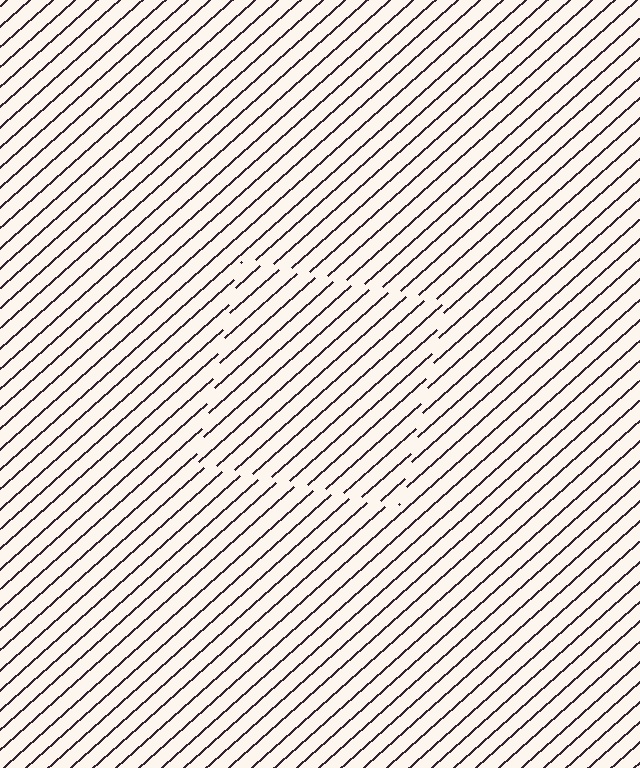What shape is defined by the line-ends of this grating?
An illusory square. The interior of the shape contains the same grating, shifted by half a period — the contour is defined by the phase discontinuity where line-ends from the inner and outer gratings abut.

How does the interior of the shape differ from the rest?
The interior of the shape contains the same grating, shifted by half a period — the contour is defined by the phase discontinuity where line-ends from the inner and outer gratings abut.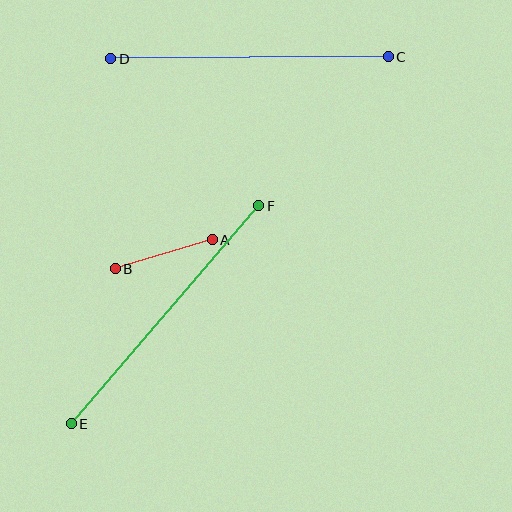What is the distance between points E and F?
The distance is approximately 288 pixels.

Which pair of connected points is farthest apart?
Points E and F are farthest apart.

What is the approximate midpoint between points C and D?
The midpoint is at approximately (250, 58) pixels.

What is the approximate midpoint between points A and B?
The midpoint is at approximately (164, 254) pixels.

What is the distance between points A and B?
The distance is approximately 101 pixels.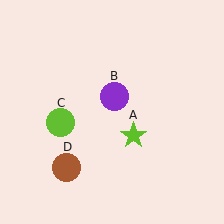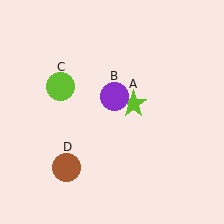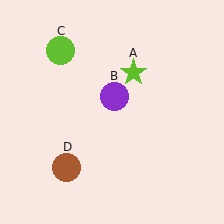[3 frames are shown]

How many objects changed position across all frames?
2 objects changed position: lime star (object A), lime circle (object C).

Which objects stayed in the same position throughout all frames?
Purple circle (object B) and brown circle (object D) remained stationary.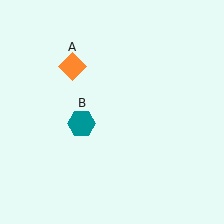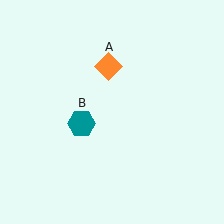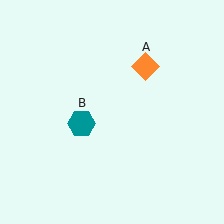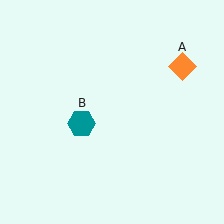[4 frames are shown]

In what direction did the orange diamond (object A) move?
The orange diamond (object A) moved right.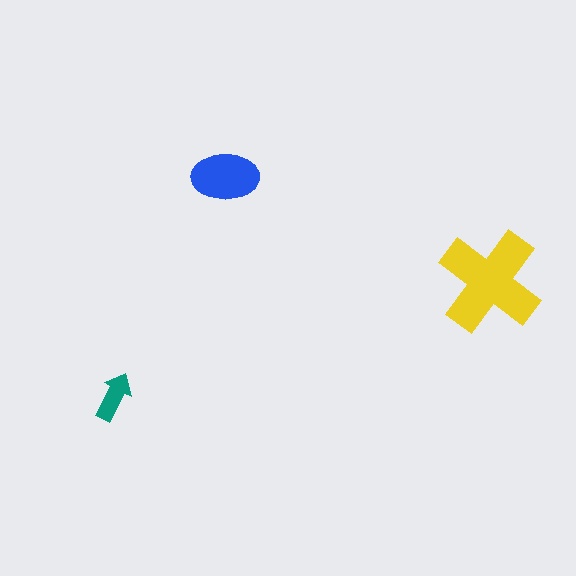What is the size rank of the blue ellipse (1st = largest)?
2nd.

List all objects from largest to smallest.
The yellow cross, the blue ellipse, the teal arrow.